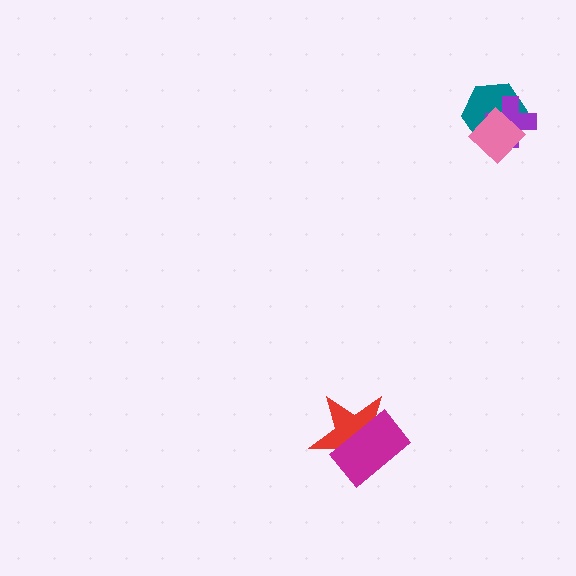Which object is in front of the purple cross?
The pink diamond is in front of the purple cross.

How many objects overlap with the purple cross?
2 objects overlap with the purple cross.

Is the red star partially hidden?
Yes, it is partially covered by another shape.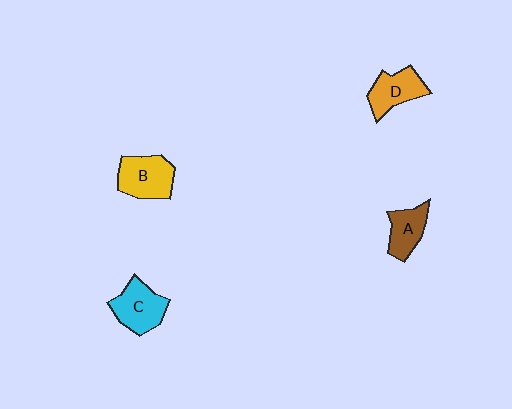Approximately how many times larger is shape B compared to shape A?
Approximately 1.4 times.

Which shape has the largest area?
Shape B (yellow).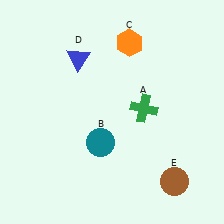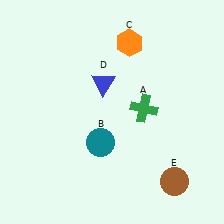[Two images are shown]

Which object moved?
The blue triangle (D) moved right.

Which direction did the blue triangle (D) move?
The blue triangle (D) moved right.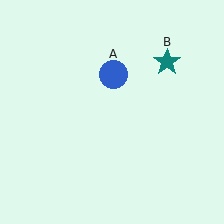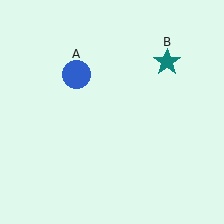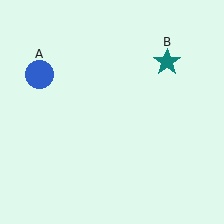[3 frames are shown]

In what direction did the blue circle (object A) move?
The blue circle (object A) moved left.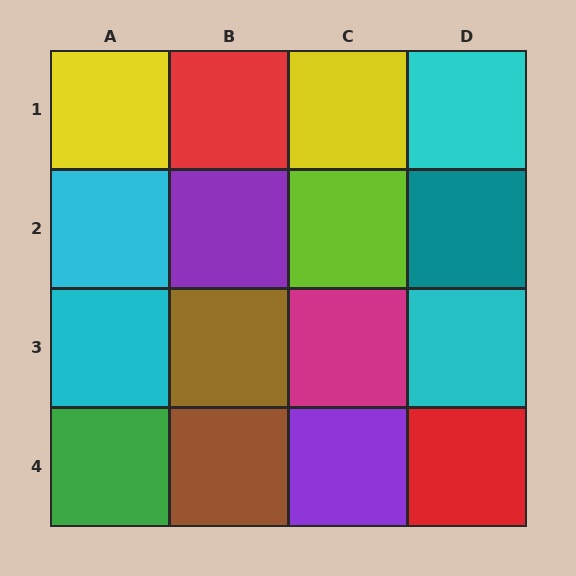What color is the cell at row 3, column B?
Brown.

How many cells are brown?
2 cells are brown.